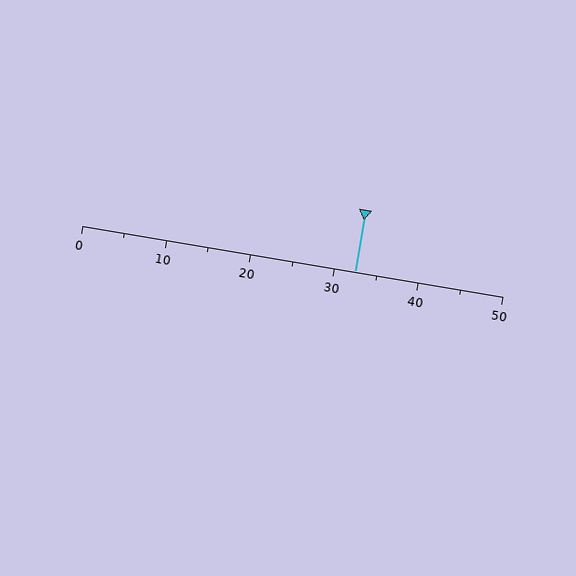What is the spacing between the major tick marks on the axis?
The major ticks are spaced 10 apart.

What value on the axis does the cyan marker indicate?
The marker indicates approximately 32.5.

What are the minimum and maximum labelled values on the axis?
The axis runs from 0 to 50.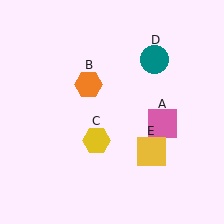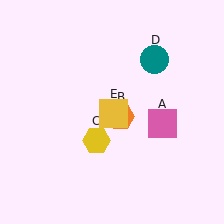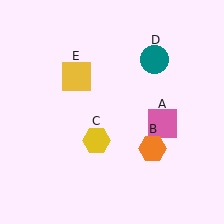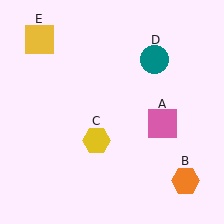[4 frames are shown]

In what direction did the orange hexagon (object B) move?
The orange hexagon (object B) moved down and to the right.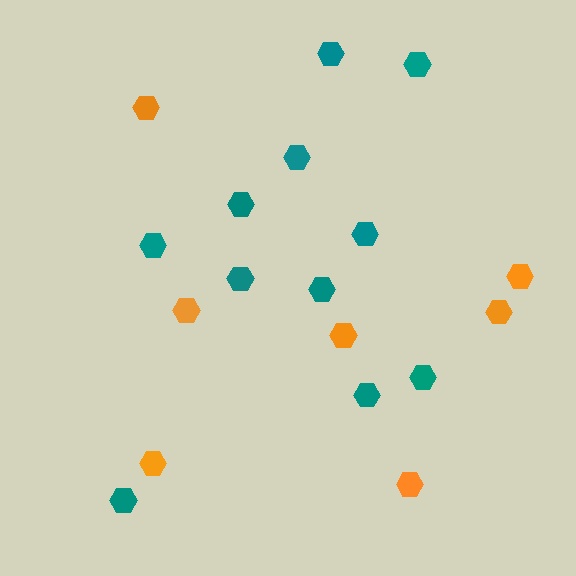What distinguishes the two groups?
There are 2 groups: one group of teal hexagons (11) and one group of orange hexagons (7).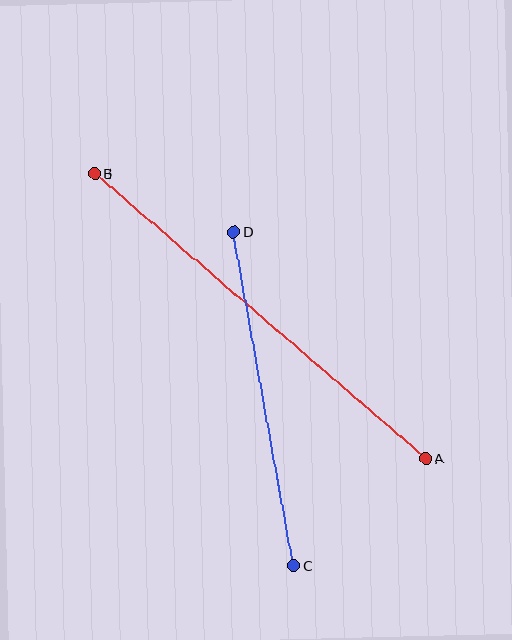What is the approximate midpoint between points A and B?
The midpoint is at approximately (260, 316) pixels.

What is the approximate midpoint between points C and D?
The midpoint is at approximately (264, 399) pixels.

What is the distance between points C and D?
The distance is approximately 339 pixels.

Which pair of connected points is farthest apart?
Points A and B are farthest apart.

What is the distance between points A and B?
The distance is approximately 437 pixels.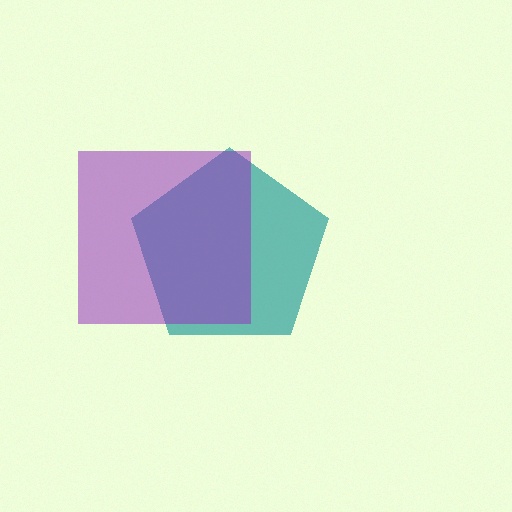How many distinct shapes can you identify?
There are 2 distinct shapes: a teal pentagon, a purple square.